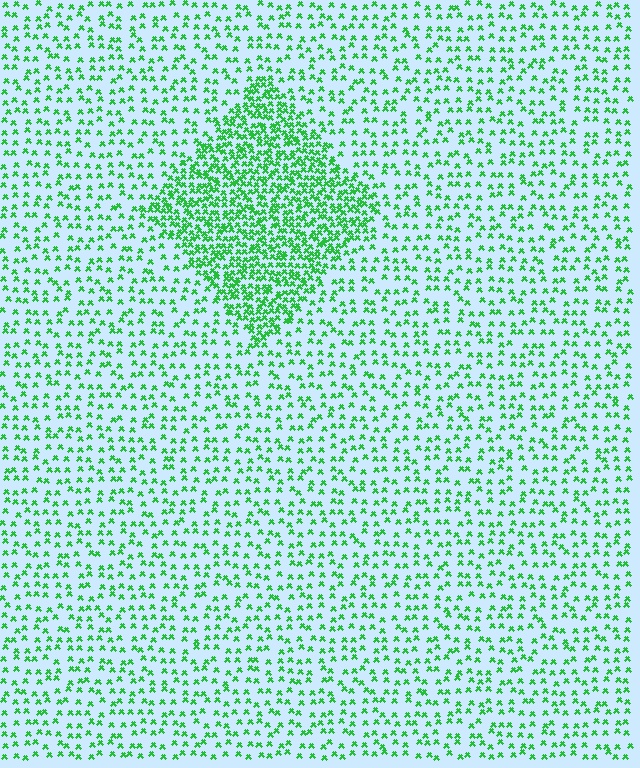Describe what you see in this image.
The image contains small green elements arranged at two different densities. A diamond-shaped region is visible where the elements are more densely packed than the surrounding area.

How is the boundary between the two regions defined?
The boundary is defined by a change in element density (approximately 2.5x ratio). All elements are the same color, size, and shape.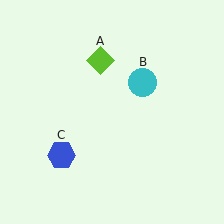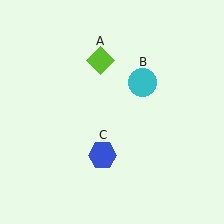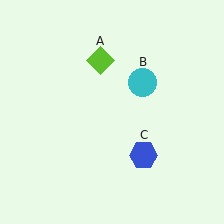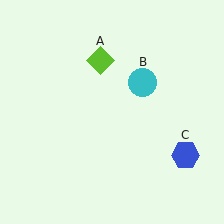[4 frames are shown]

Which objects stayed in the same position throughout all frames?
Lime diamond (object A) and cyan circle (object B) remained stationary.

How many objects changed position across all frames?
1 object changed position: blue hexagon (object C).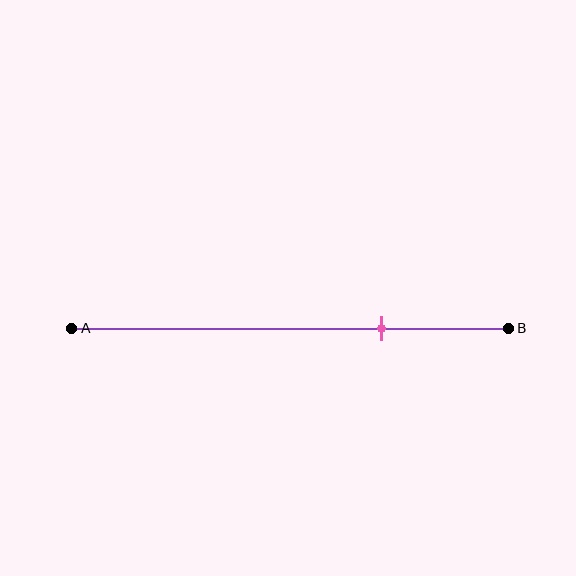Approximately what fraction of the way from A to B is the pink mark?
The pink mark is approximately 70% of the way from A to B.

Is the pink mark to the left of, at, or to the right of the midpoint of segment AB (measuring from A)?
The pink mark is to the right of the midpoint of segment AB.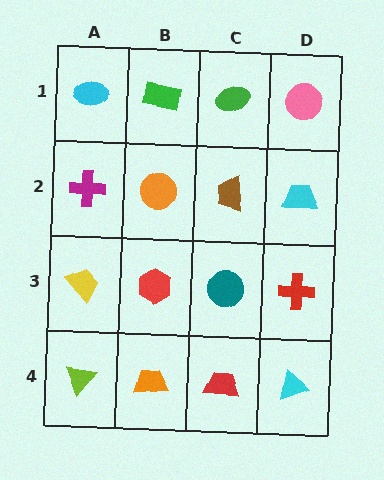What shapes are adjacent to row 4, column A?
A yellow trapezoid (row 3, column A), an orange trapezoid (row 4, column B).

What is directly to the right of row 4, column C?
A cyan triangle.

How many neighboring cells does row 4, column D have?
2.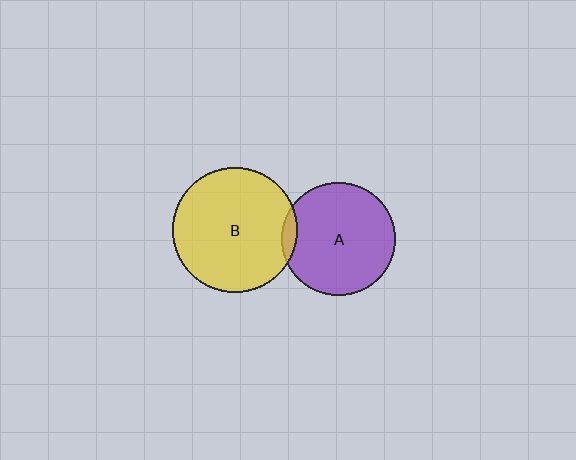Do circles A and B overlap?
Yes.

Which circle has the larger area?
Circle B (yellow).